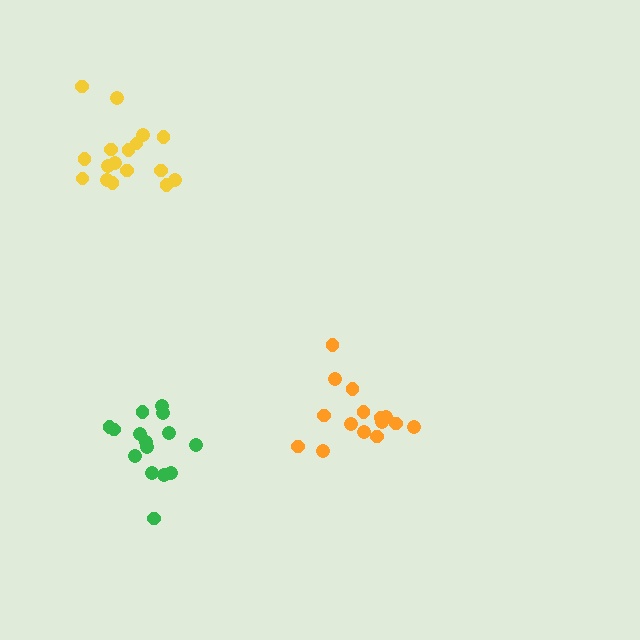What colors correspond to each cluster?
The clusters are colored: green, yellow, orange.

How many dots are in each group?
Group 1: 15 dots, Group 2: 17 dots, Group 3: 15 dots (47 total).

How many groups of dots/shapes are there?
There are 3 groups.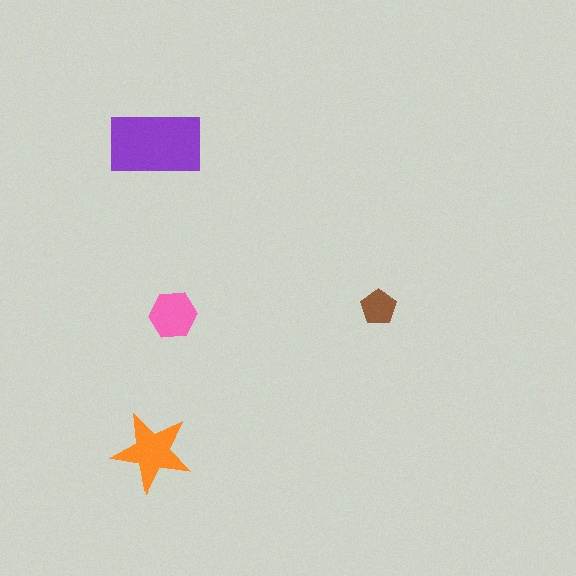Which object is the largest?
The purple rectangle.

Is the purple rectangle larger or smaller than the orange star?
Larger.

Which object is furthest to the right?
The brown pentagon is rightmost.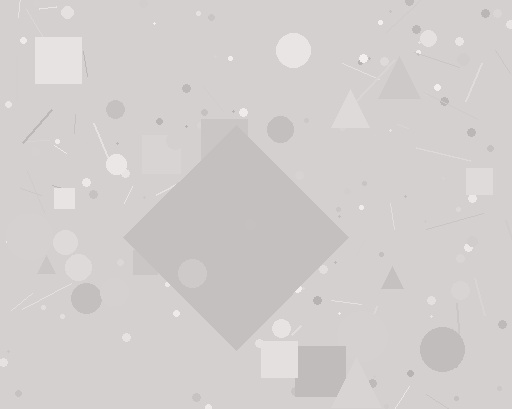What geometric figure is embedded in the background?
A diamond is embedded in the background.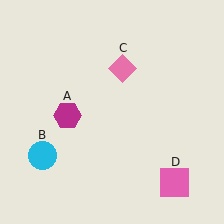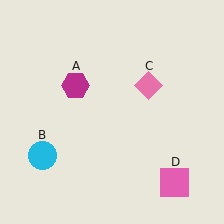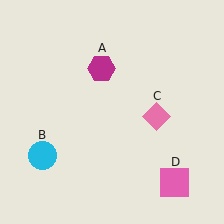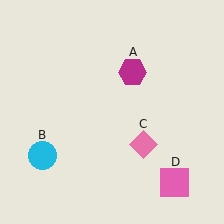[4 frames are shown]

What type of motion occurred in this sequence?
The magenta hexagon (object A), pink diamond (object C) rotated clockwise around the center of the scene.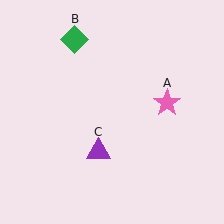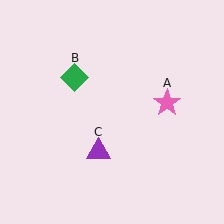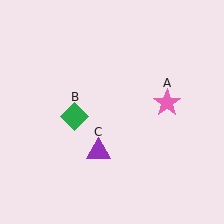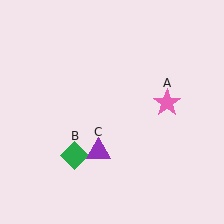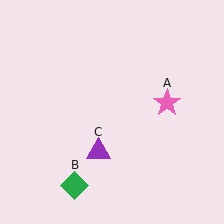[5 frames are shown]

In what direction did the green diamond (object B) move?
The green diamond (object B) moved down.